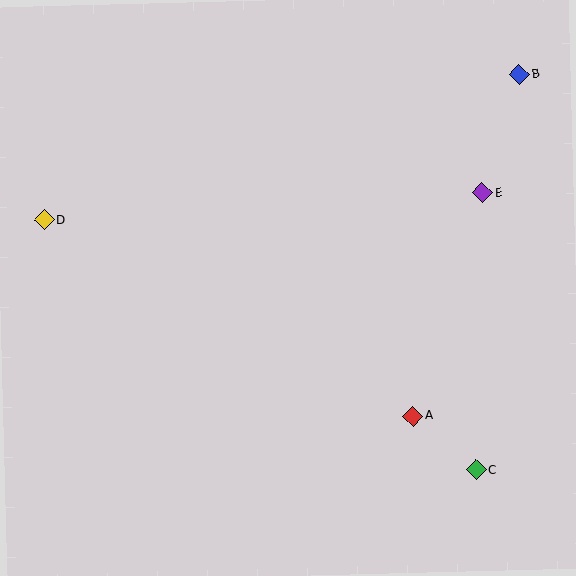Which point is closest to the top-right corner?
Point B is closest to the top-right corner.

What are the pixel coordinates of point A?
Point A is at (413, 416).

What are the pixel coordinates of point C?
Point C is at (476, 470).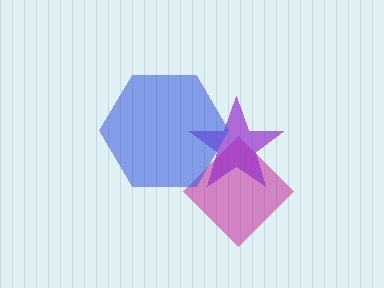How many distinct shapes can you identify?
There are 3 distinct shapes: a magenta diamond, a purple star, a blue hexagon.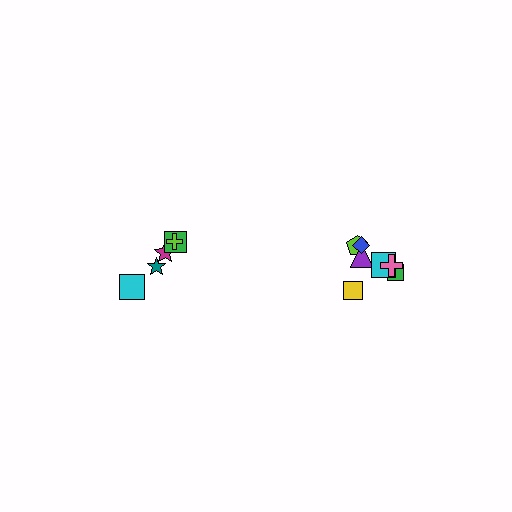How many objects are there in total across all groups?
There are 12 objects.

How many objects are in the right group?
There are 7 objects.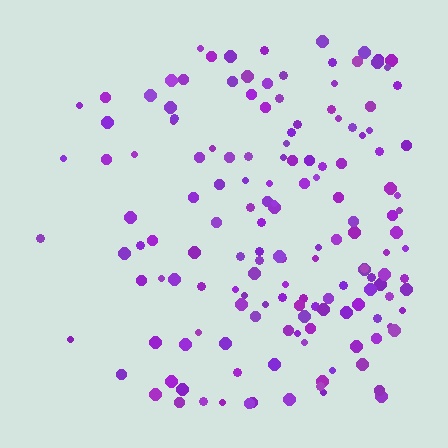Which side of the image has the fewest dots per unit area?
The left.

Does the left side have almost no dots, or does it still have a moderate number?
Still a moderate number, just noticeably fewer than the right.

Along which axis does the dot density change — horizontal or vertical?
Horizontal.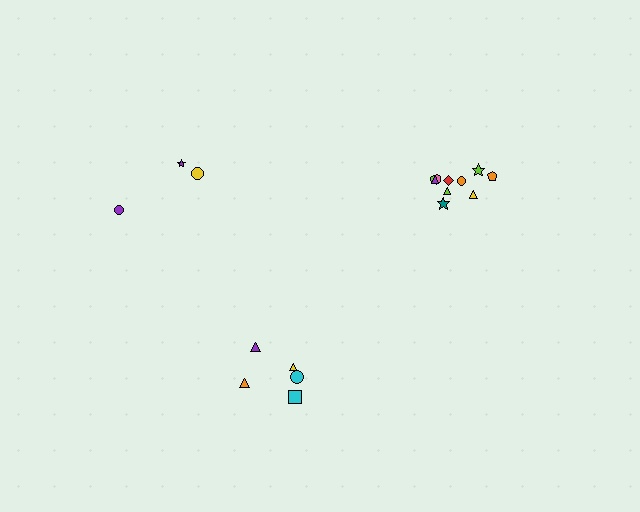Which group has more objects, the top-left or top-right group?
The top-right group.